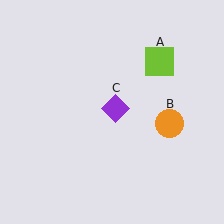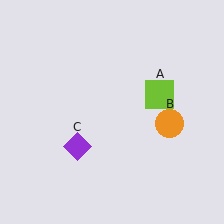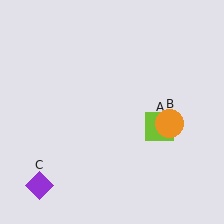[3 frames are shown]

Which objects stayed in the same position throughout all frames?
Orange circle (object B) remained stationary.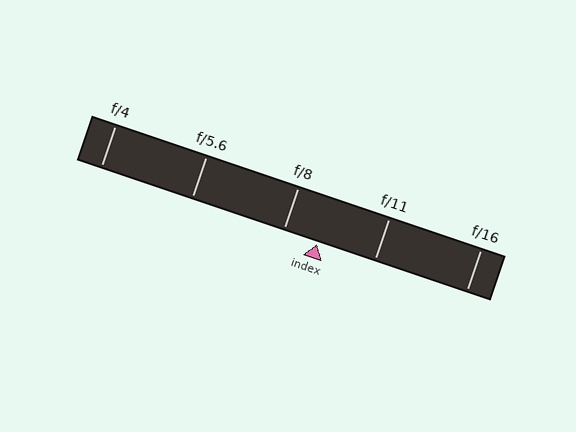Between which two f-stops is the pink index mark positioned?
The index mark is between f/8 and f/11.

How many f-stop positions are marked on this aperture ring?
There are 5 f-stop positions marked.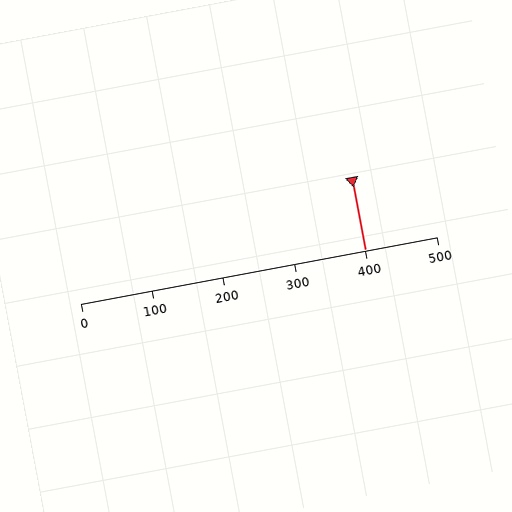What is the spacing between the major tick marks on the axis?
The major ticks are spaced 100 apart.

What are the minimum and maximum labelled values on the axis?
The axis runs from 0 to 500.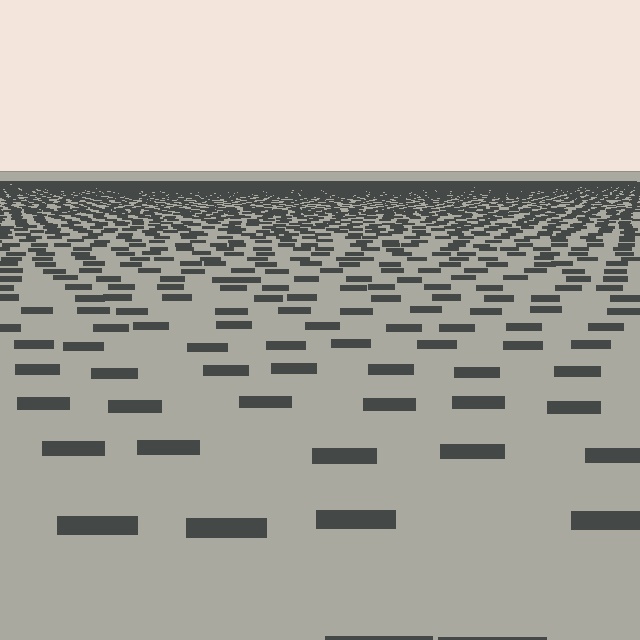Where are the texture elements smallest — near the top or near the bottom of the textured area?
Near the top.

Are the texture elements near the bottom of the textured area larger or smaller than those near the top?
Larger. Near the bottom, elements are closer to the viewer and appear at a bigger on-screen size.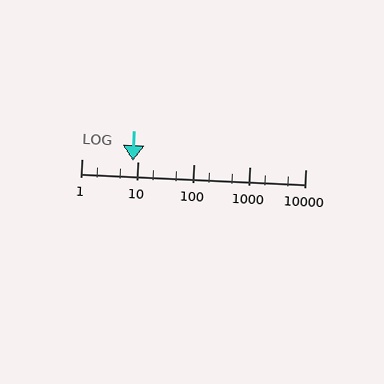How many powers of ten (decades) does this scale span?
The scale spans 4 decades, from 1 to 10000.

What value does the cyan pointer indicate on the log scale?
The pointer indicates approximately 8.2.